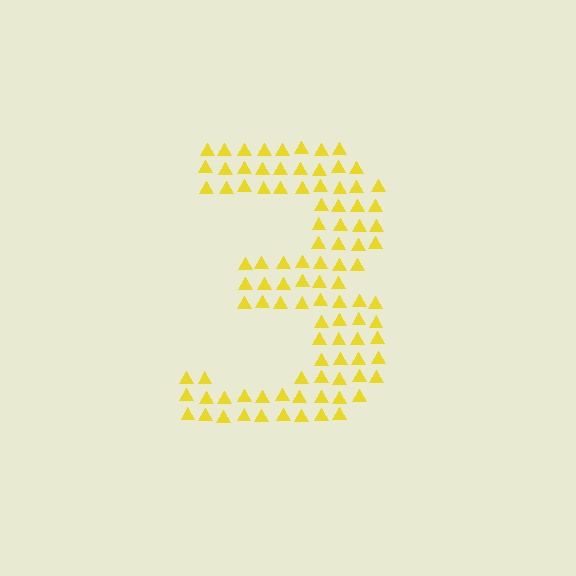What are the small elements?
The small elements are triangles.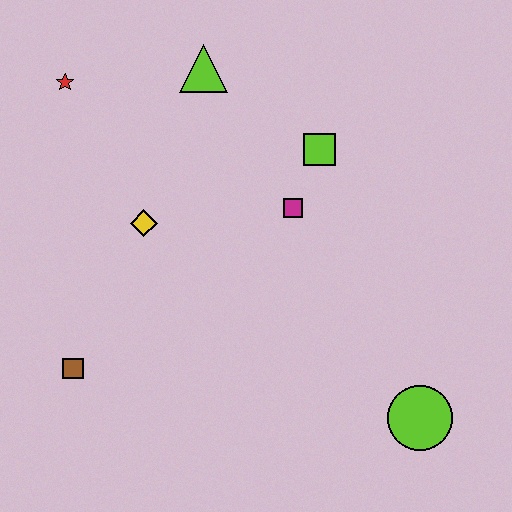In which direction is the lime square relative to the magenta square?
The lime square is above the magenta square.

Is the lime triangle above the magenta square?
Yes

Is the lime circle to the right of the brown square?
Yes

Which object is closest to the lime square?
The magenta square is closest to the lime square.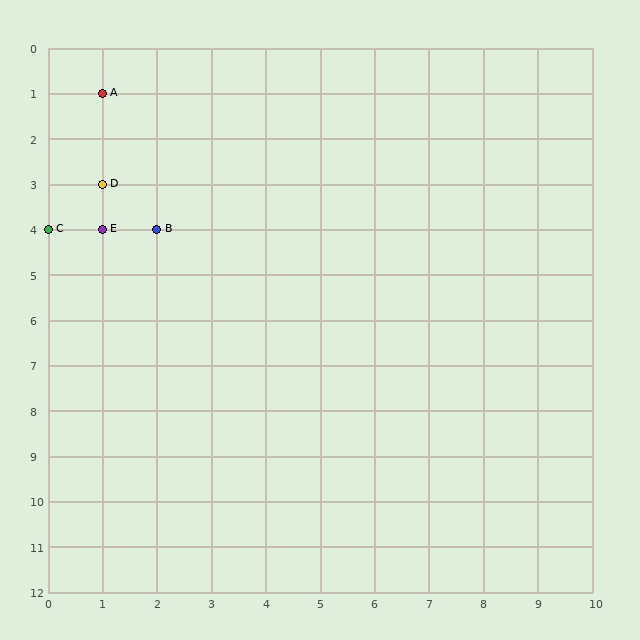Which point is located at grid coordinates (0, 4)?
Point C is at (0, 4).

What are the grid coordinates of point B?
Point B is at grid coordinates (2, 4).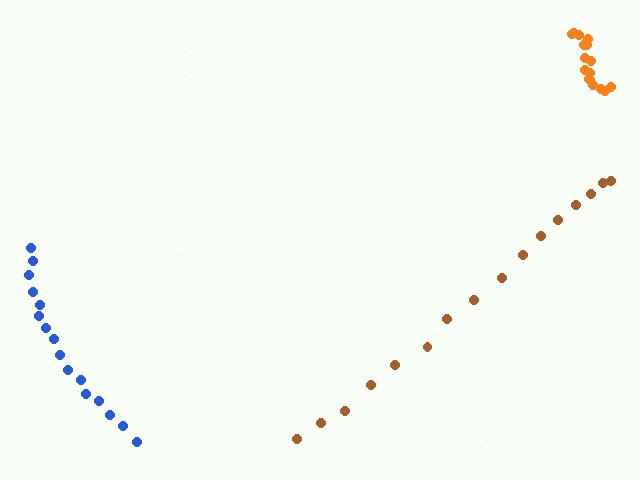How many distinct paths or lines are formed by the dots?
There are 3 distinct paths.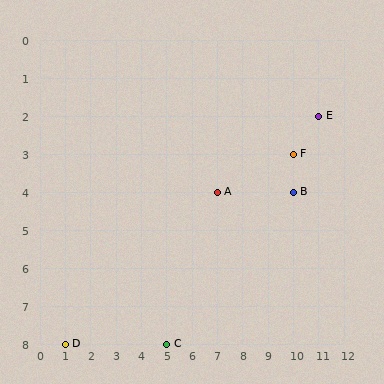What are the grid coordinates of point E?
Point E is at grid coordinates (11, 2).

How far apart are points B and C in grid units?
Points B and C are 5 columns and 4 rows apart (about 6.4 grid units diagonally).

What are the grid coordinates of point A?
Point A is at grid coordinates (7, 4).